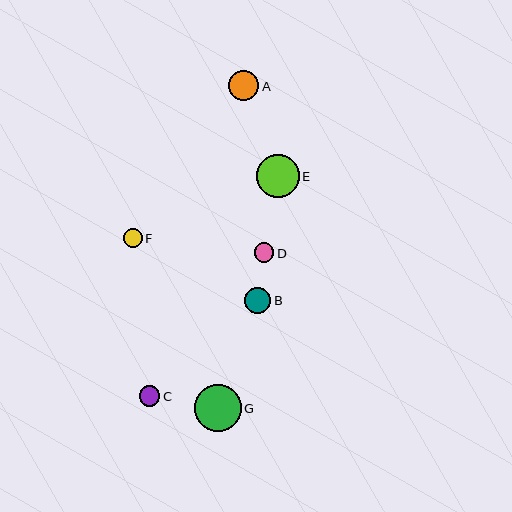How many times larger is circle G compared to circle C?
Circle G is approximately 2.3 times the size of circle C.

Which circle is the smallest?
Circle F is the smallest with a size of approximately 19 pixels.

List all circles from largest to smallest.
From largest to smallest: G, E, A, B, C, D, F.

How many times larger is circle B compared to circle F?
Circle B is approximately 1.4 times the size of circle F.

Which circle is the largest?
Circle G is the largest with a size of approximately 47 pixels.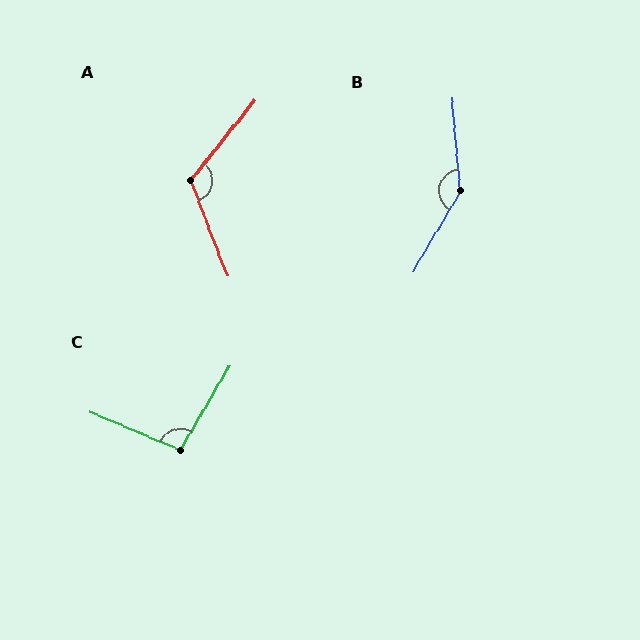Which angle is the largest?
B, at approximately 145 degrees.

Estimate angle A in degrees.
Approximately 120 degrees.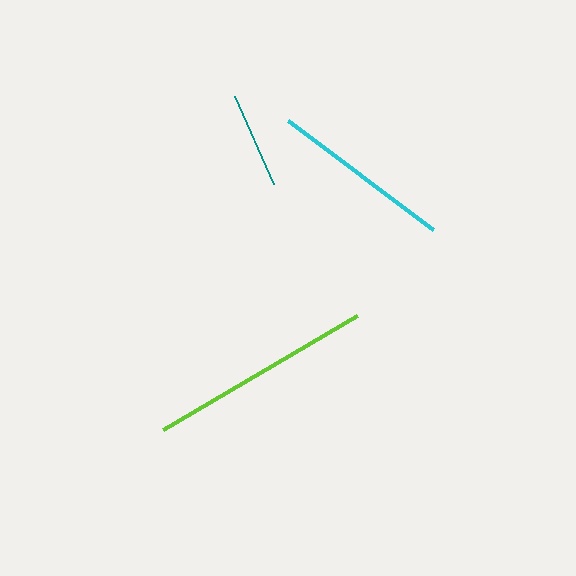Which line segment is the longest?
The lime line is the longest at approximately 225 pixels.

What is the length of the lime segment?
The lime segment is approximately 225 pixels long.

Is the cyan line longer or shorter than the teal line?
The cyan line is longer than the teal line.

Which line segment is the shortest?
The teal line is the shortest at approximately 96 pixels.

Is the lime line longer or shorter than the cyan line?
The lime line is longer than the cyan line.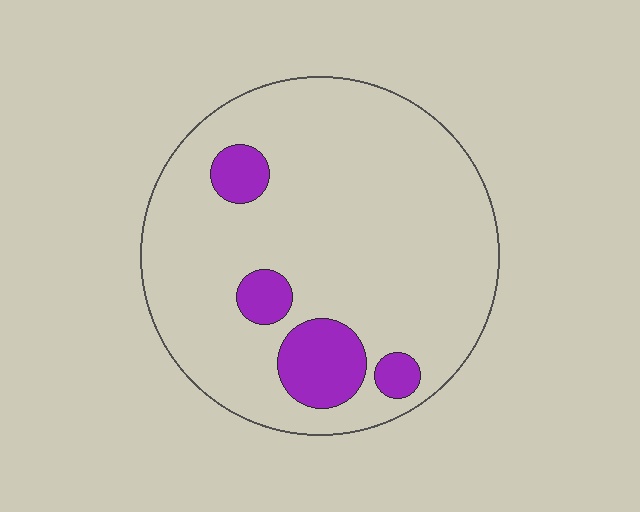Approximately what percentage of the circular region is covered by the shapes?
Approximately 15%.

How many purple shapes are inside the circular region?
4.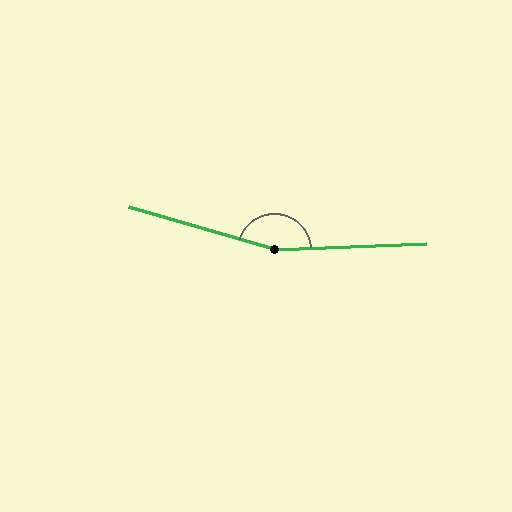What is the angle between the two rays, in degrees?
Approximately 161 degrees.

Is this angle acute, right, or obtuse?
It is obtuse.